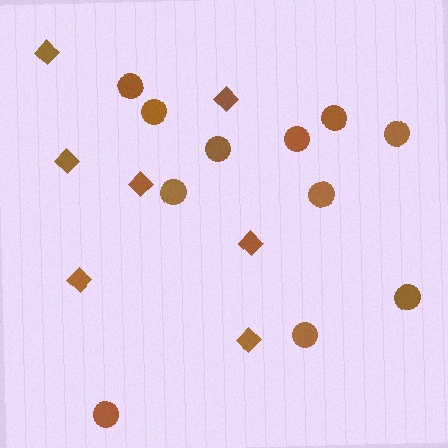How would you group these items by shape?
There are 2 groups: one group of circles (11) and one group of diamonds (7).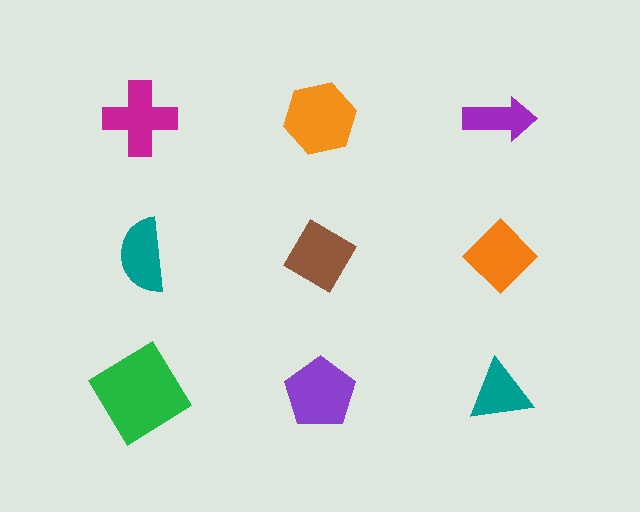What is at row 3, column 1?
A green diamond.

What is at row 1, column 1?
A magenta cross.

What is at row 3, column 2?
A purple pentagon.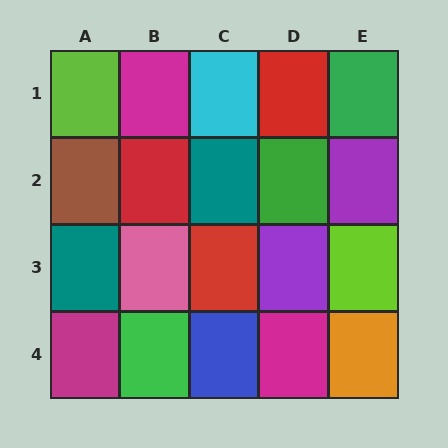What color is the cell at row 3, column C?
Red.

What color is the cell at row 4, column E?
Orange.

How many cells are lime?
2 cells are lime.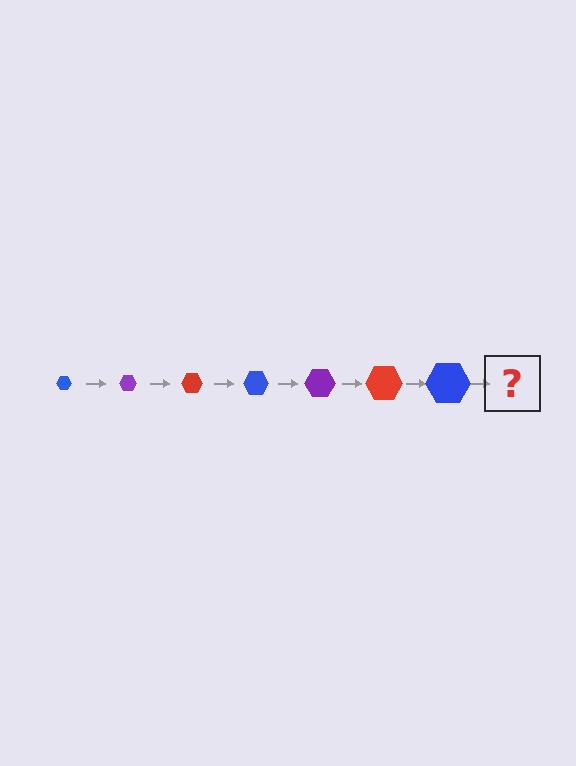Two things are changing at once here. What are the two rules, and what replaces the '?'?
The two rules are that the hexagon grows larger each step and the color cycles through blue, purple, and red. The '?' should be a purple hexagon, larger than the previous one.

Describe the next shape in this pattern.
It should be a purple hexagon, larger than the previous one.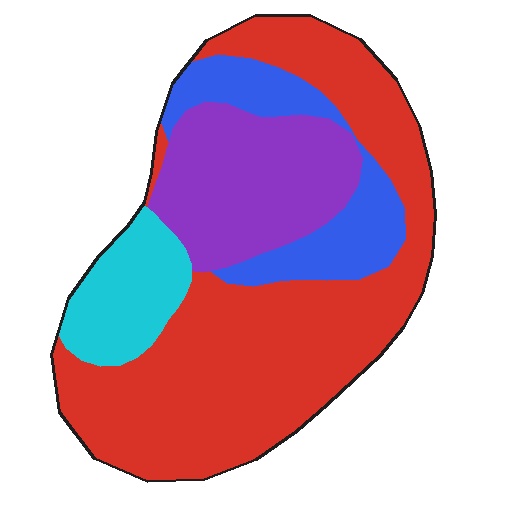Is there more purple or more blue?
Purple.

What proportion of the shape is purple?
Purple covers 21% of the shape.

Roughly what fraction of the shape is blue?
Blue covers around 15% of the shape.